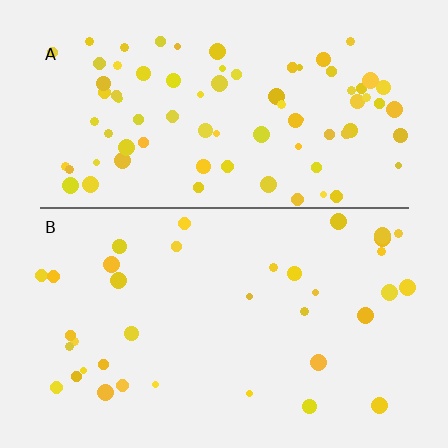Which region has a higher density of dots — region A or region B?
A (the top).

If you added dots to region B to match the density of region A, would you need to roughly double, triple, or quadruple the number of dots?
Approximately double.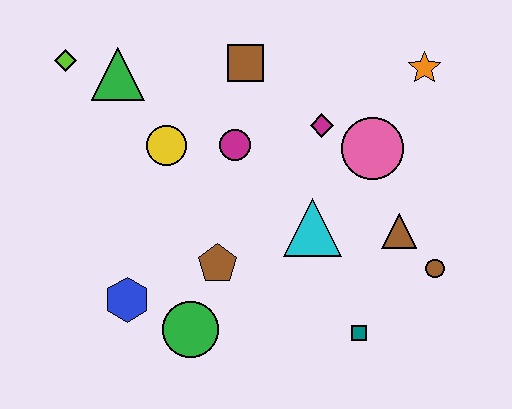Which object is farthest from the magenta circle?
The brown circle is farthest from the magenta circle.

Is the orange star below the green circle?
No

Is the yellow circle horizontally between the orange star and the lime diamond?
Yes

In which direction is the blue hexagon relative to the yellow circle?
The blue hexagon is below the yellow circle.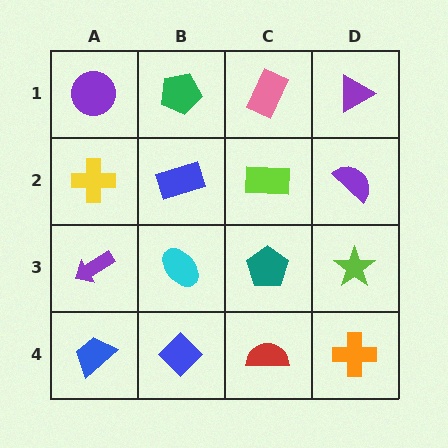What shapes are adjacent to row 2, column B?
A green pentagon (row 1, column B), a cyan ellipse (row 3, column B), a yellow cross (row 2, column A), a lime rectangle (row 2, column C).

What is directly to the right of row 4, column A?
A blue diamond.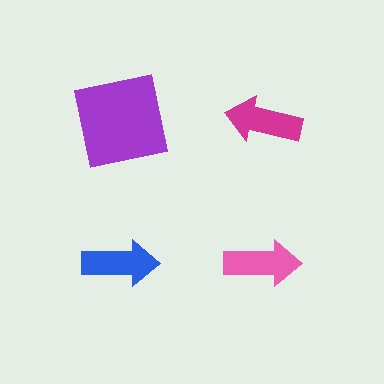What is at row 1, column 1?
A purple square.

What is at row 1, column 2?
A magenta arrow.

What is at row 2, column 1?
A blue arrow.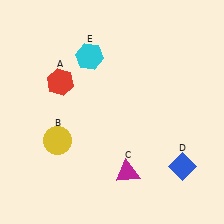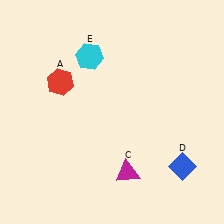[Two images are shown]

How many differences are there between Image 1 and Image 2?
There is 1 difference between the two images.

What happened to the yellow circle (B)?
The yellow circle (B) was removed in Image 2. It was in the bottom-left area of Image 1.